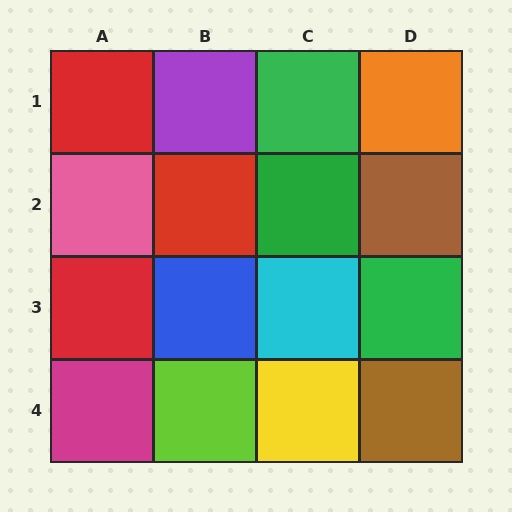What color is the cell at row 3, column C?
Cyan.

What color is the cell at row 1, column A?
Red.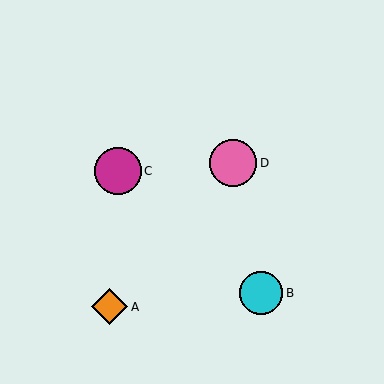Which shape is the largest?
The magenta circle (labeled C) is the largest.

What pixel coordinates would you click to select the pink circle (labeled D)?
Click at (233, 163) to select the pink circle D.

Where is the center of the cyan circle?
The center of the cyan circle is at (261, 293).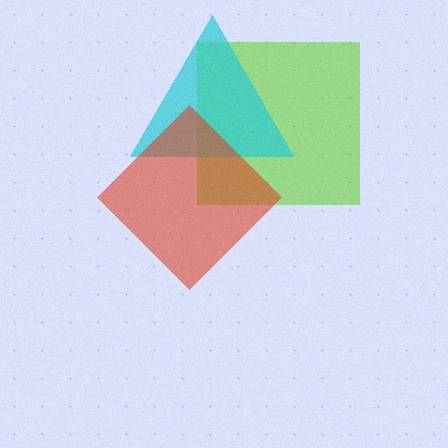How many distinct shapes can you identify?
There are 3 distinct shapes: a lime square, a cyan triangle, a red diamond.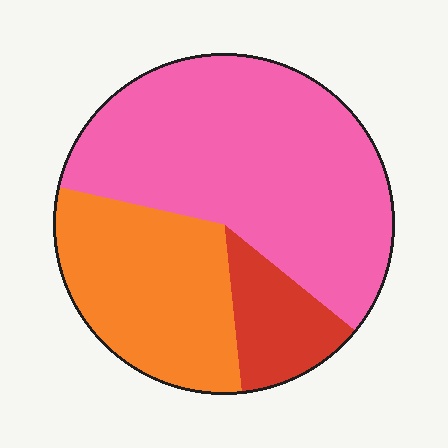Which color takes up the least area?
Red, at roughly 10%.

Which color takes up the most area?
Pink, at roughly 55%.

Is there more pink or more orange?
Pink.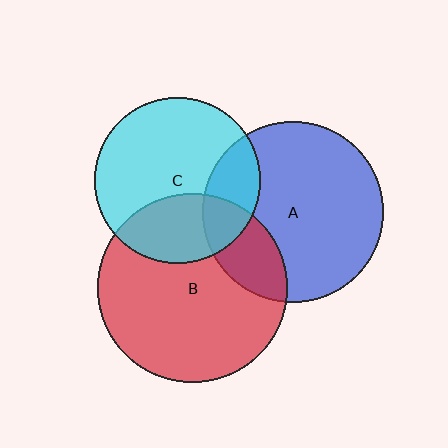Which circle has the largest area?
Circle B (red).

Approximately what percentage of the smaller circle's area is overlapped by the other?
Approximately 20%.